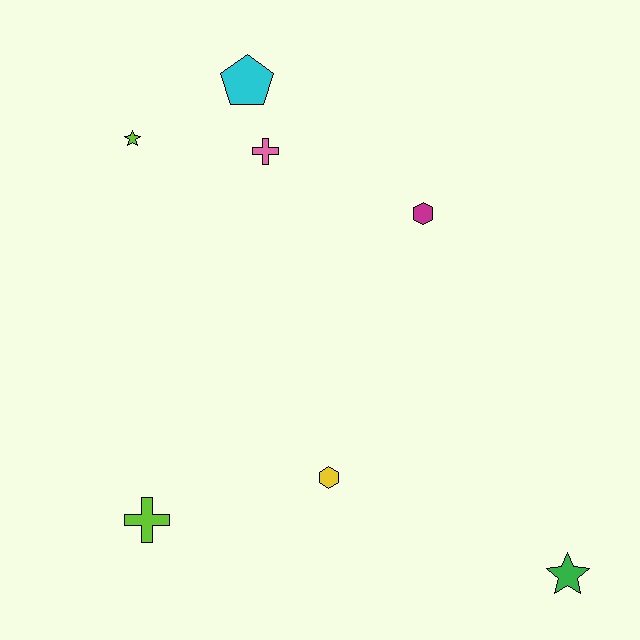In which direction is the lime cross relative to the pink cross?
The lime cross is below the pink cross.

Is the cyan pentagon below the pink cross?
No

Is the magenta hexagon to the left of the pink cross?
No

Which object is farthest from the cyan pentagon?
The green star is farthest from the cyan pentagon.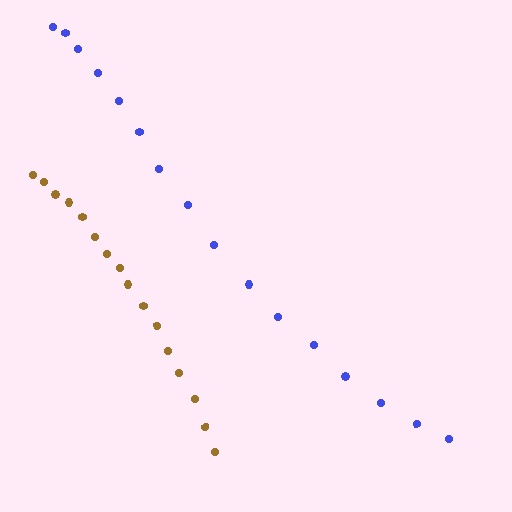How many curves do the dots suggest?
There are 2 distinct paths.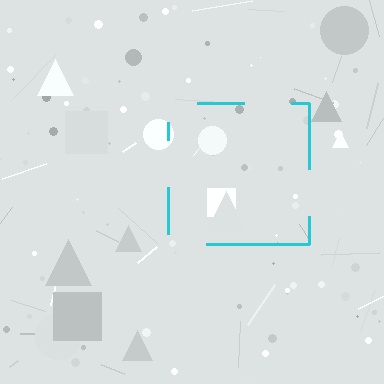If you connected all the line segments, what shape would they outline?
They would outline a square.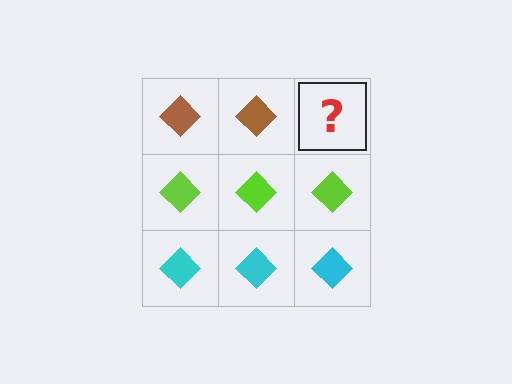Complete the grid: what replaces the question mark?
The question mark should be replaced with a brown diamond.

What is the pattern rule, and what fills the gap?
The rule is that each row has a consistent color. The gap should be filled with a brown diamond.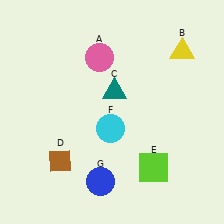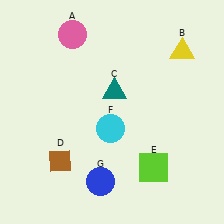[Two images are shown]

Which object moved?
The pink circle (A) moved left.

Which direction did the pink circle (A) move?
The pink circle (A) moved left.